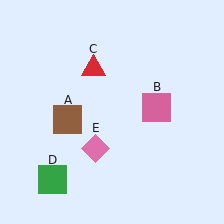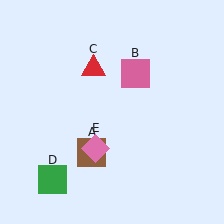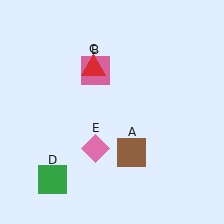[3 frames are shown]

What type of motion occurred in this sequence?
The brown square (object A), pink square (object B) rotated counterclockwise around the center of the scene.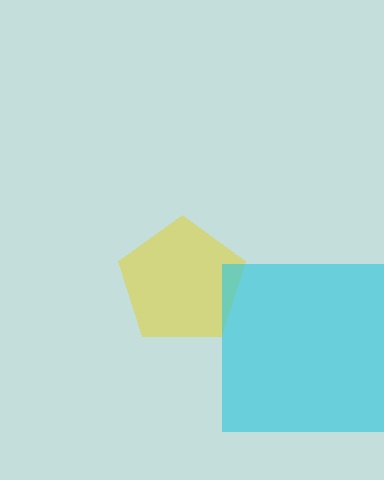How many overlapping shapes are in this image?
There are 2 overlapping shapes in the image.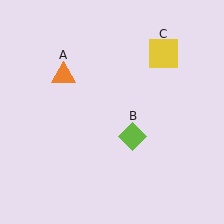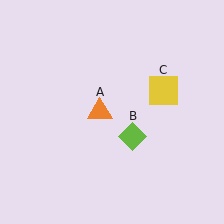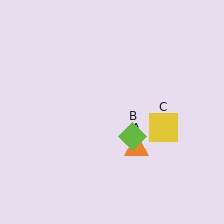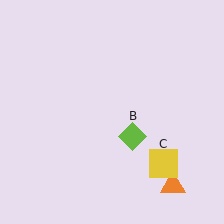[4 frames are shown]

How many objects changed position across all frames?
2 objects changed position: orange triangle (object A), yellow square (object C).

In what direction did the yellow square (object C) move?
The yellow square (object C) moved down.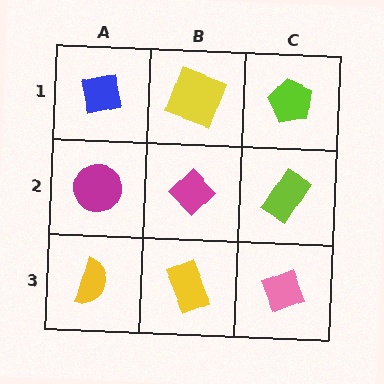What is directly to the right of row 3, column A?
A yellow rectangle.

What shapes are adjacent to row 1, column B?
A magenta diamond (row 2, column B), a blue square (row 1, column A), a lime pentagon (row 1, column C).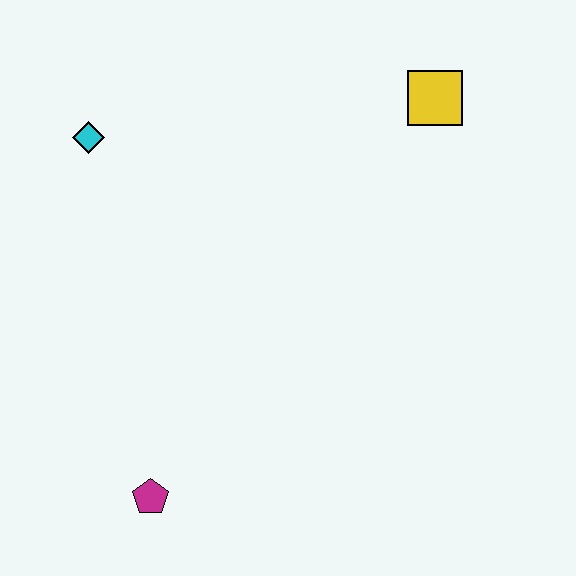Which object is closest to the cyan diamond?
The yellow square is closest to the cyan diamond.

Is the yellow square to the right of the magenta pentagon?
Yes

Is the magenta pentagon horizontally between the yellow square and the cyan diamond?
Yes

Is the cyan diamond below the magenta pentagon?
No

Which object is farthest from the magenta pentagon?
The yellow square is farthest from the magenta pentagon.